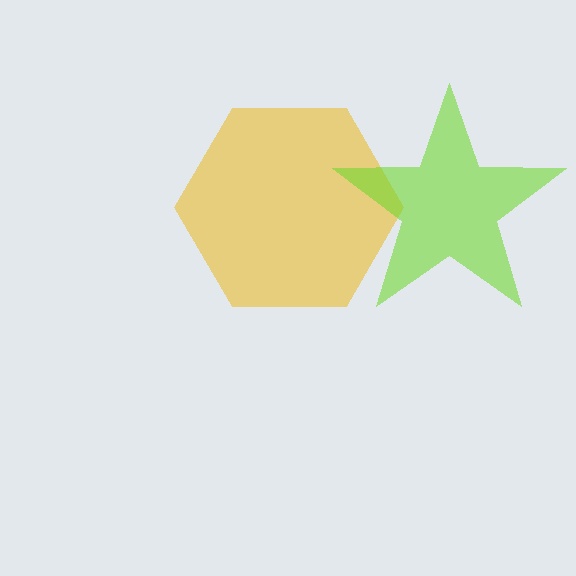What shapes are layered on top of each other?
The layered shapes are: a yellow hexagon, a lime star.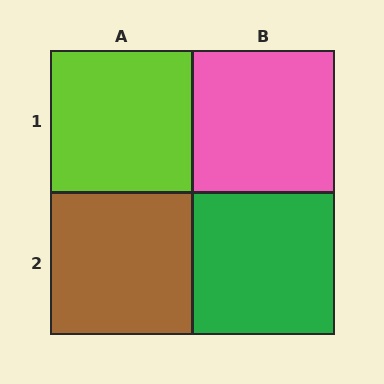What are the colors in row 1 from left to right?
Lime, pink.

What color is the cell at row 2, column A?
Brown.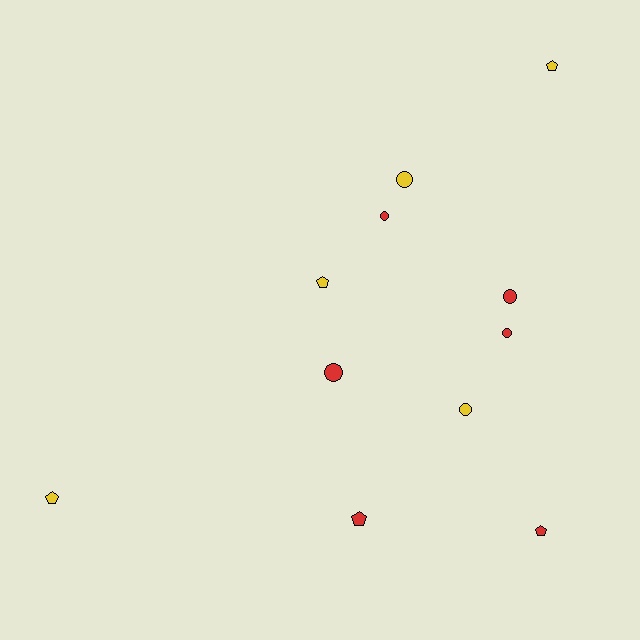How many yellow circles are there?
There are 2 yellow circles.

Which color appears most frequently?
Red, with 6 objects.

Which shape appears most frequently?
Circle, with 6 objects.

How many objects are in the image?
There are 11 objects.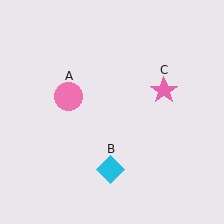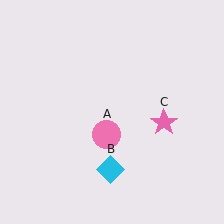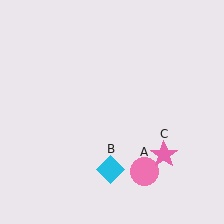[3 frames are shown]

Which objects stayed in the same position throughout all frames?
Cyan diamond (object B) remained stationary.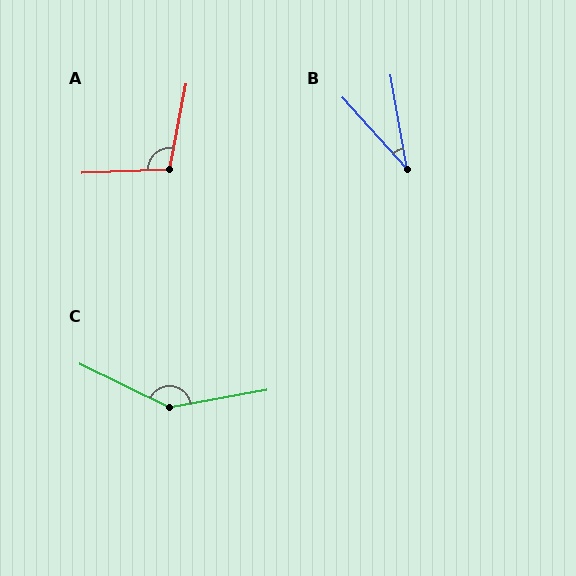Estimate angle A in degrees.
Approximately 103 degrees.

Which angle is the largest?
C, at approximately 144 degrees.